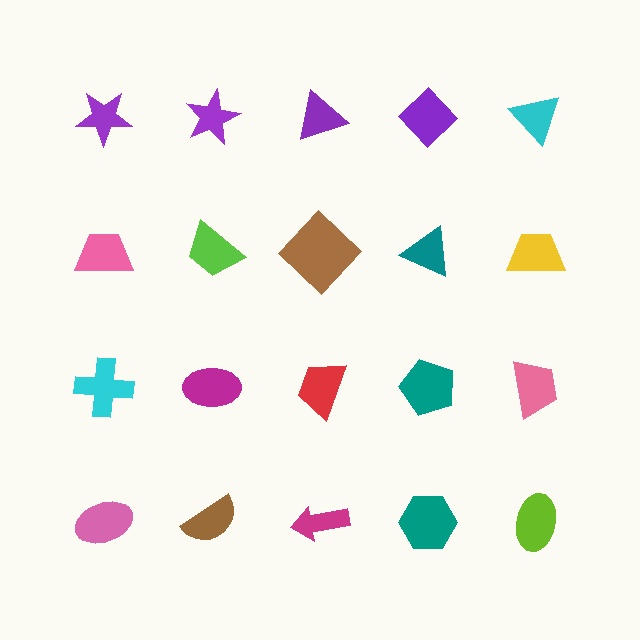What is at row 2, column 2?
A lime trapezoid.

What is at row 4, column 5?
A lime ellipse.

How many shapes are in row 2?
5 shapes.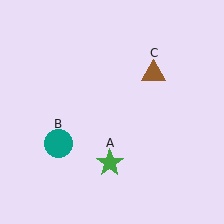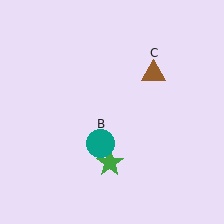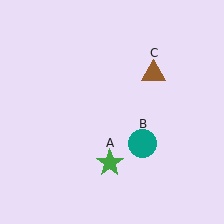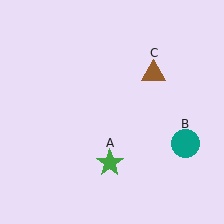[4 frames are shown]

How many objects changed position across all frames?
1 object changed position: teal circle (object B).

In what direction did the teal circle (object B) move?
The teal circle (object B) moved right.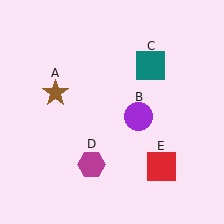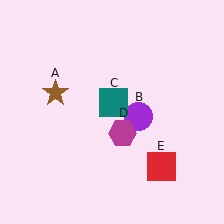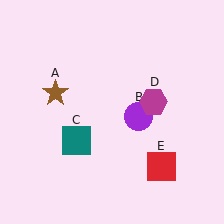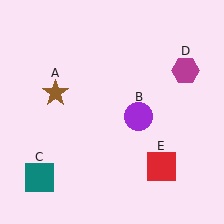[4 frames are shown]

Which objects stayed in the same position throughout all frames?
Brown star (object A) and purple circle (object B) and red square (object E) remained stationary.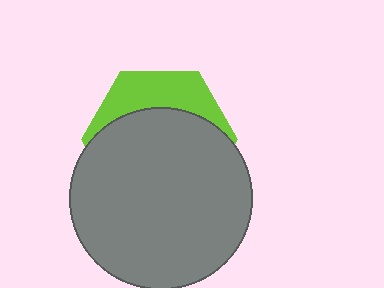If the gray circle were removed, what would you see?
You would see the complete lime hexagon.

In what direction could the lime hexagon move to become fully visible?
The lime hexagon could move up. That would shift it out from behind the gray circle entirely.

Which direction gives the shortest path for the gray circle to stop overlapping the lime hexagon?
Moving down gives the shortest separation.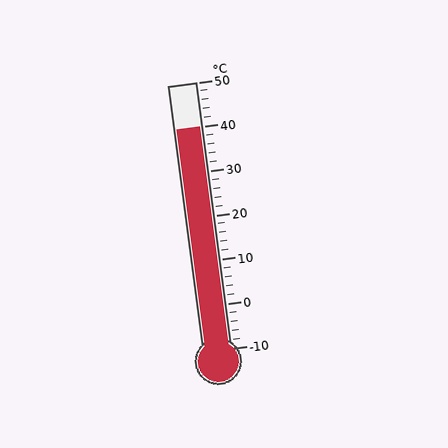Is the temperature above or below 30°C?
The temperature is above 30°C.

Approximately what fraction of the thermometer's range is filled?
The thermometer is filled to approximately 85% of its range.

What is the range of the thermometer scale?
The thermometer scale ranges from -10°C to 50°C.